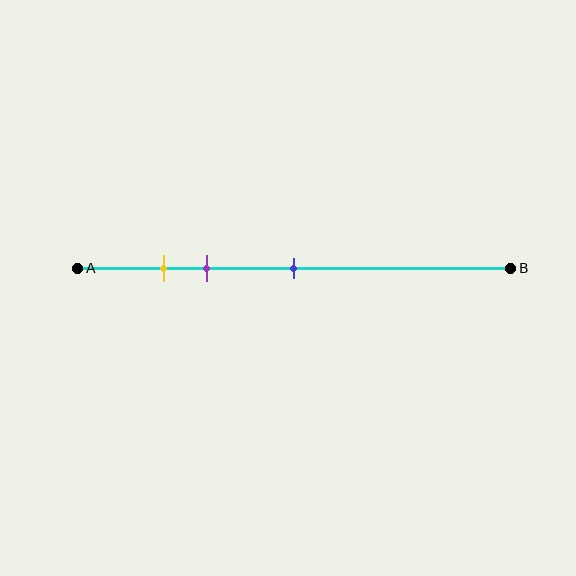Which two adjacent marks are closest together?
The yellow and purple marks are the closest adjacent pair.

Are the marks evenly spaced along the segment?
No, the marks are not evenly spaced.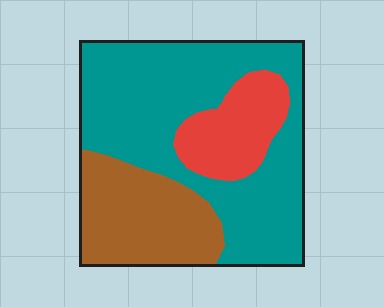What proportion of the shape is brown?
Brown takes up about one quarter (1/4) of the shape.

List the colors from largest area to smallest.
From largest to smallest: teal, brown, red.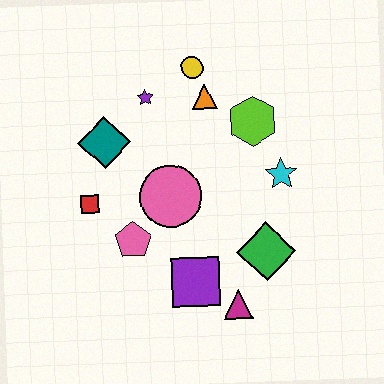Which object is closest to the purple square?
The magenta triangle is closest to the purple square.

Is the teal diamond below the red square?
No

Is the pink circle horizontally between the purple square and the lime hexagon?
No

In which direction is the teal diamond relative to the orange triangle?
The teal diamond is to the left of the orange triangle.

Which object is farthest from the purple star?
The magenta triangle is farthest from the purple star.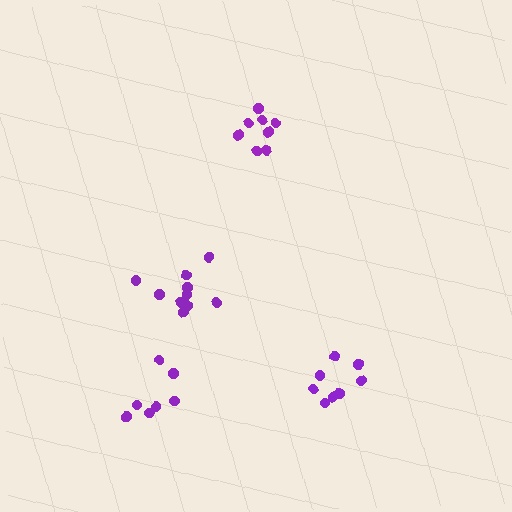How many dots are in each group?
Group 1: 10 dots, Group 2: 8 dots, Group 3: 8 dots, Group 4: 7 dots (33 total).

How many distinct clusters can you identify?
There are 4 distinct clusters.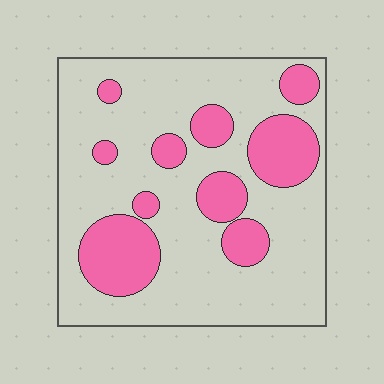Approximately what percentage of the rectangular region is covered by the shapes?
Approximately 25%.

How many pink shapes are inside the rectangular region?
10.